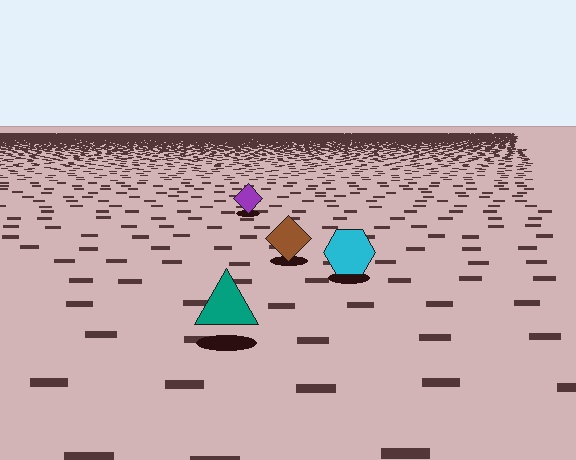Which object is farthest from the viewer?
The purple diamond is farthest from the viewer. It appears smaller and the ground texture around it is denser.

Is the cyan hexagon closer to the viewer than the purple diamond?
Yes. The cyan hexagon is closer — you can tell from the texture gradient: the ground texture is coarser near it.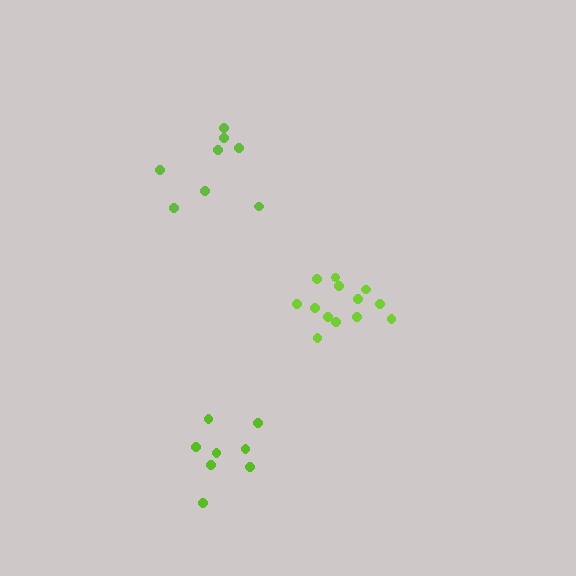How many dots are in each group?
Group 1: 8 dots, Group 2: 8 dots, Group 3: 13 dots (29 total).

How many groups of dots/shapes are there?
There are 3 groups.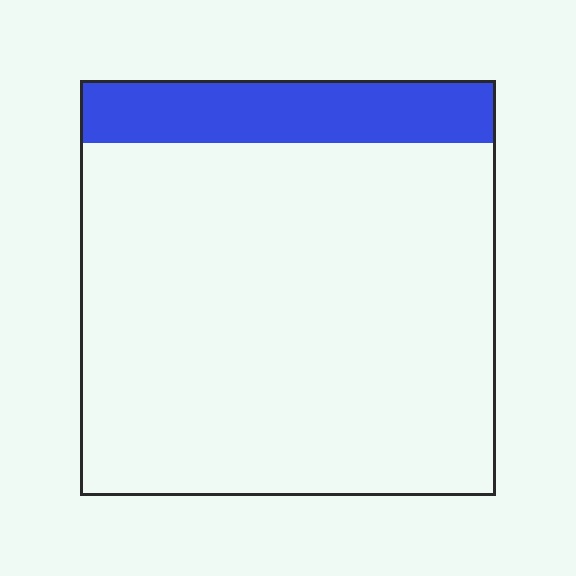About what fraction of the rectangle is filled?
About one sixth (1/6).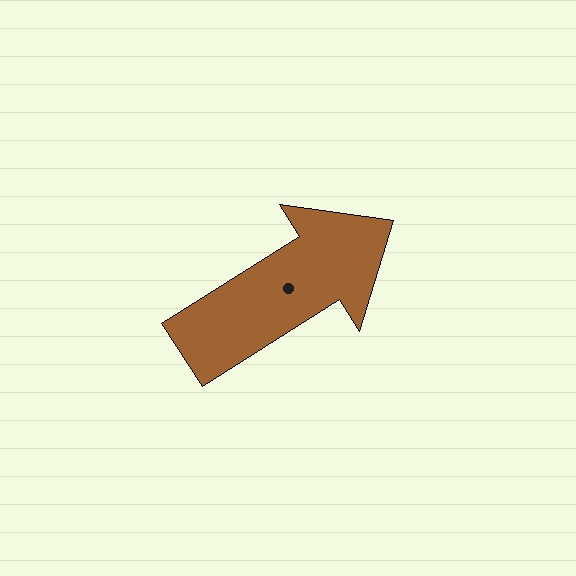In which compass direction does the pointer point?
Northeast.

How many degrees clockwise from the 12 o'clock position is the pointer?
Approximately 58 degrees.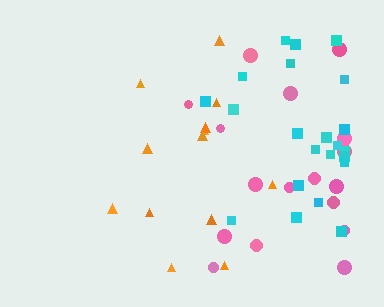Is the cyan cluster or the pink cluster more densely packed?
Pink.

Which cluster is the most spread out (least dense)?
Cyan.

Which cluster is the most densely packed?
Orange.